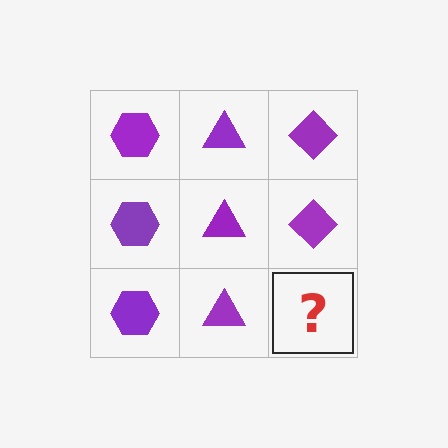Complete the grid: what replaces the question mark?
The question mark should be replaced with a purple diamond.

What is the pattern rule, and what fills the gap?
The rule is that each column has a consistent shape. The gap should be filled with a purple diamond.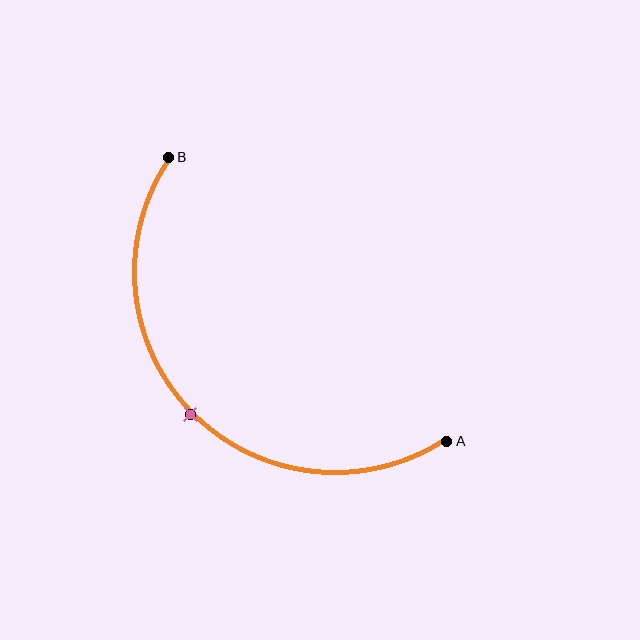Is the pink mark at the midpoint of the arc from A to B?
Yes. The pink mark lies on the arc at equal arc-length from both A and B — it is the arc midpoint.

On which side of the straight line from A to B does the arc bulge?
The arc bulges below and to the left of the straight line connecting A and B.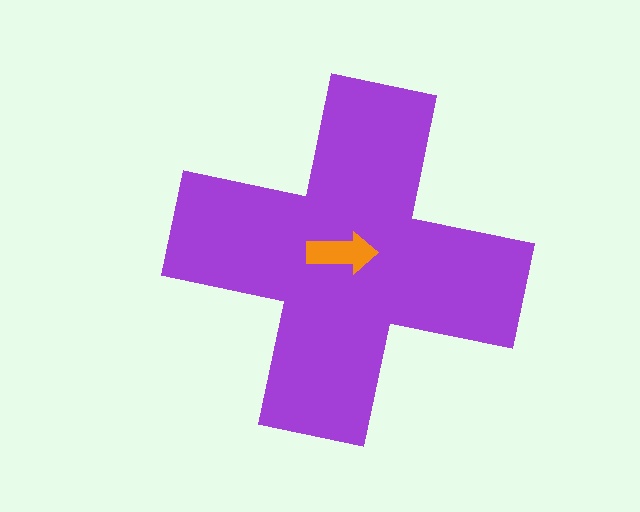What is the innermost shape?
The orange arrow.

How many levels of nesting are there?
2.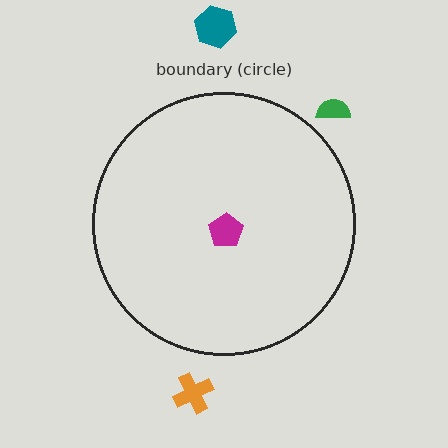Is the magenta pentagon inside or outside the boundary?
Inside.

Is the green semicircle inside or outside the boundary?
Outside.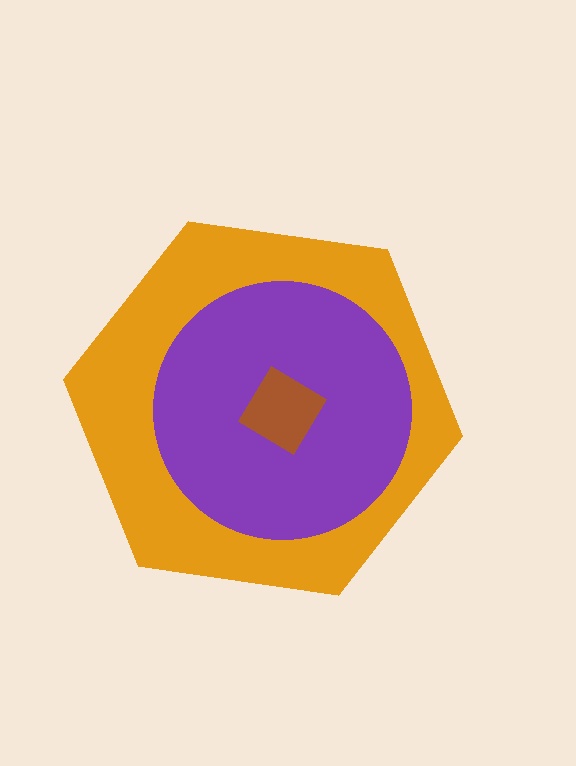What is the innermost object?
The brown diamond.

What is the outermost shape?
The orange hexagon.